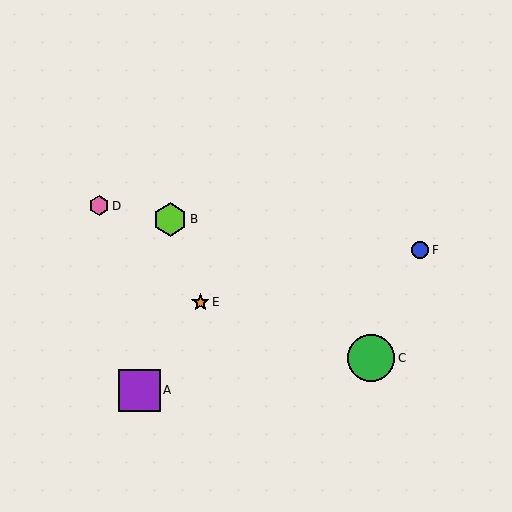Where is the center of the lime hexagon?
The center of the lime hexagon is at (170, 219).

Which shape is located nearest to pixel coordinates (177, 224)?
The lime hexagon (labeled B) at (170, 219) is nearest to that location.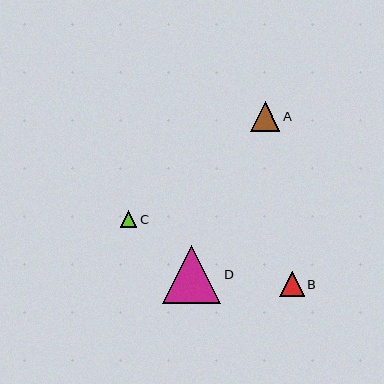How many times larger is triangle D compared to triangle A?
Triangle D is approximately 2.0 times the size of triangle A.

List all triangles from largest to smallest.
From largest to smallest: D, A, B, C.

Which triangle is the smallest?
Triangle C is the smallest with a size of approximately 17 pixels.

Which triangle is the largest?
Triangle D is the largest with a size of approximately 58 pixels.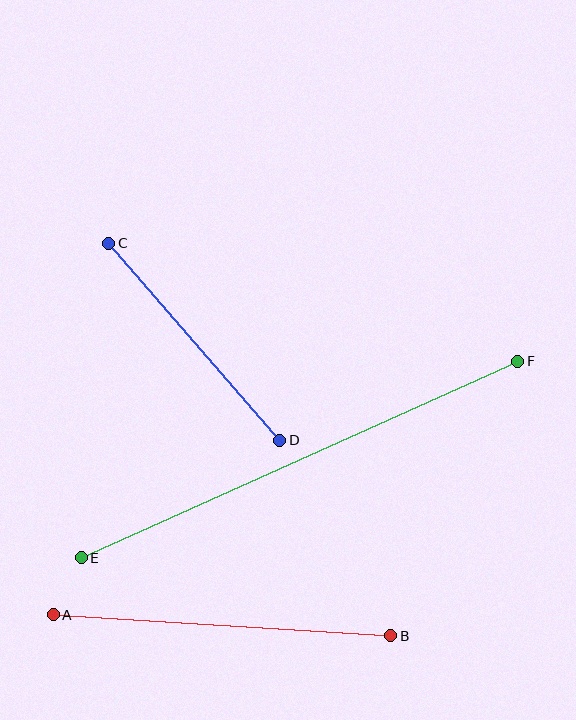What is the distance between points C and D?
The distance is approximately 261 pixels.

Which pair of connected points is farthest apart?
Points E and F are farthest apart.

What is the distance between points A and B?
The distance is approximately 338 pixels.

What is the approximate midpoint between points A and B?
The midpoint is at approximately (222, 625) pixels.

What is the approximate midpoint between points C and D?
The midpoint is at approximately (194, 342) pixels.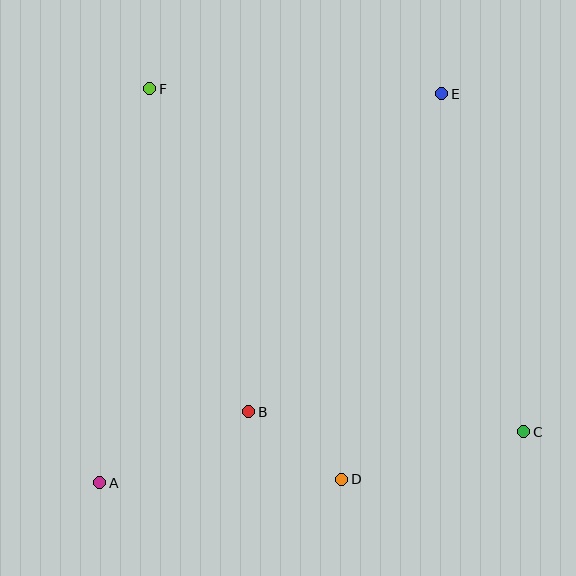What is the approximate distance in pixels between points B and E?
The distance between B and E is approximately 372 pixels.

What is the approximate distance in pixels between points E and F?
The distance between E and F is approximately 292 pixels.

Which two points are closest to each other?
Points B and D are closest to each other.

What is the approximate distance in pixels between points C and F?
The distance between C and F is approximately 508 pixels.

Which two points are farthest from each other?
Points A and E are farthest from each other.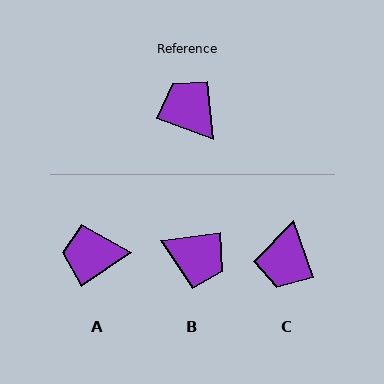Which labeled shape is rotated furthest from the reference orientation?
B, about 153 degrees away.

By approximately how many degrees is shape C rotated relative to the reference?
Approximately 129 degrees counter-clockwise.